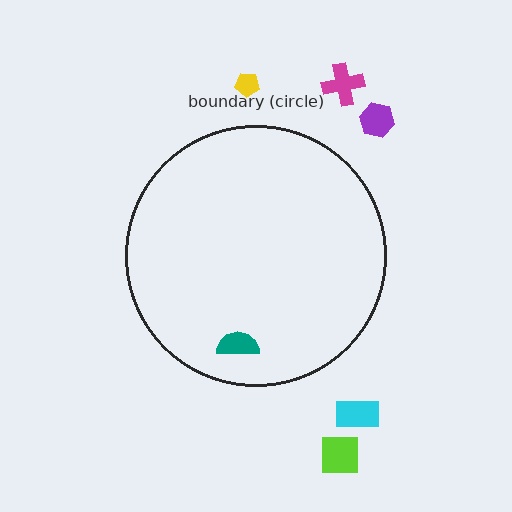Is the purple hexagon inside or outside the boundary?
Outside.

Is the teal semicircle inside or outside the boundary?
Inside.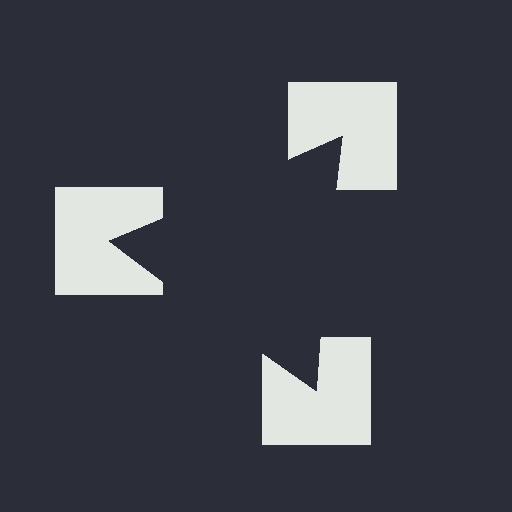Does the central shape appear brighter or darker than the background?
It typically appears slightly darker than the background, even though no actual brightness change is drawn.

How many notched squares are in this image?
There are 3 — one at each vertex of the illusory triangle.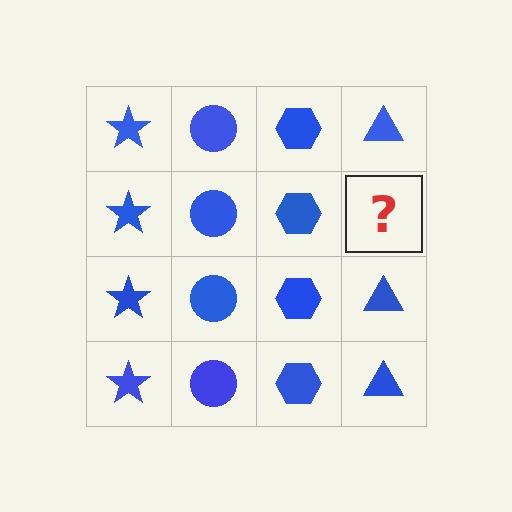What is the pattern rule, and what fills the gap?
The rule is that each column has a consistent shape. The gap should be filled with a blue triangle.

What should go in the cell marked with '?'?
The missing cell should contain a blue triangle.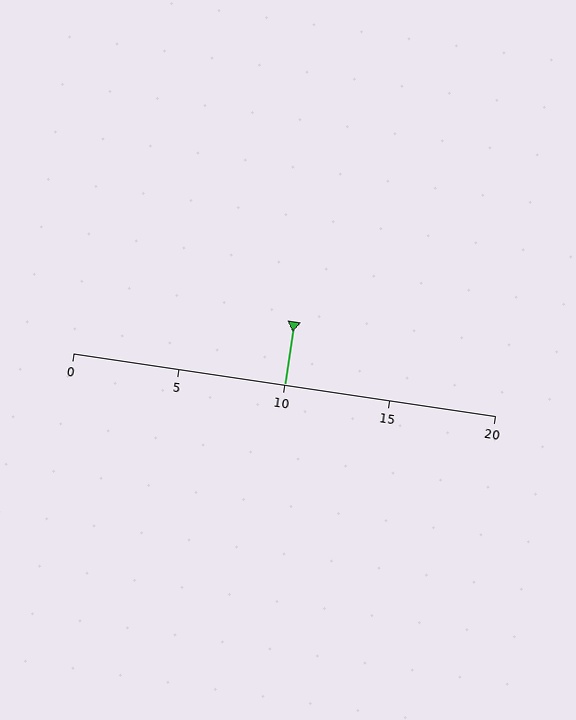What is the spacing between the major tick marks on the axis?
The major ticks are spaced 5 apart.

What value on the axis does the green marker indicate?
The marker indicates approximately 10.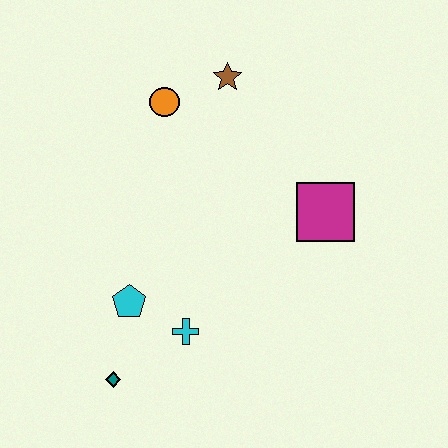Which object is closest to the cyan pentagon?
The cyan cross is closest to the cyan pentagon.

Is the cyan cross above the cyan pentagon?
No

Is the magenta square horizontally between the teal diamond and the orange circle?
No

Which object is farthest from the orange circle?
The teal diamond is farthest from the orange circle.